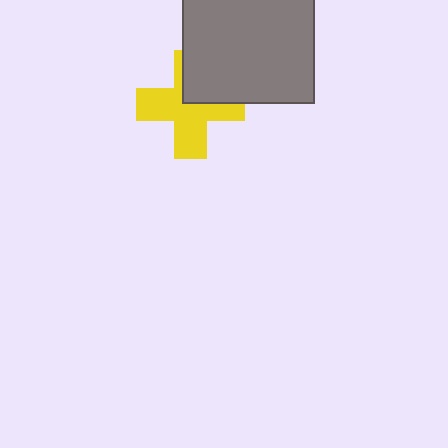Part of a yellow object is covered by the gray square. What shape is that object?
It is a cross.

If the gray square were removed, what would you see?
You would see the complete yellow cross.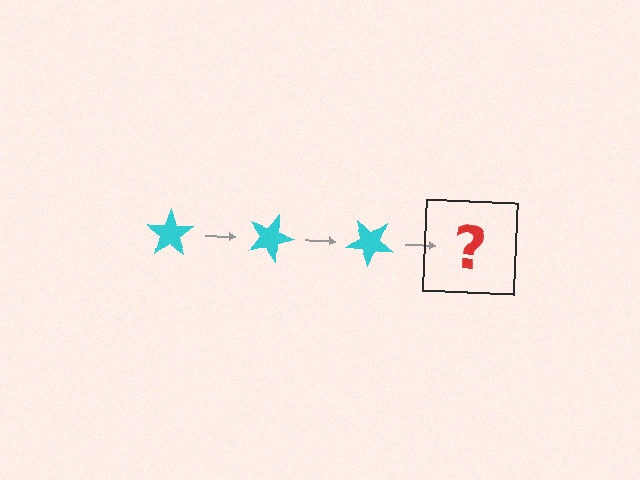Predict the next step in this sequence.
The next step is a cyan star rotated 60 degrees.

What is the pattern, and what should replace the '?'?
The pattern is that the star rotates 20 degrees each step. The '?' should be a cyan star rotated 60 degrees.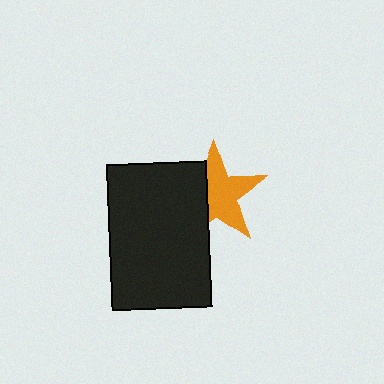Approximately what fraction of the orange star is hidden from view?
Roughly 35% of the orange star is hidden behind the black rectangle.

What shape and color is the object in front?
The object in front is a black rectangle.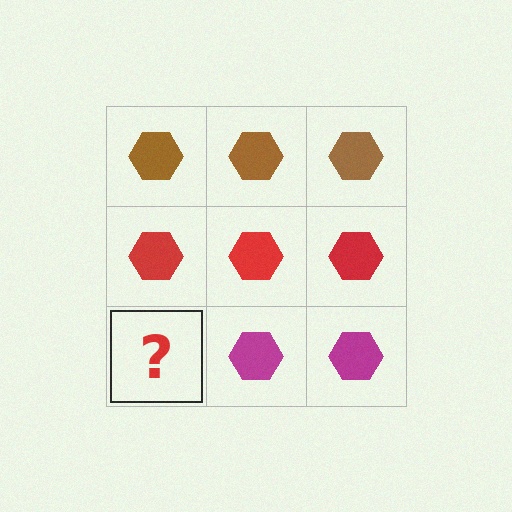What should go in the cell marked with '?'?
The missing cell should contain a magenta hexagon.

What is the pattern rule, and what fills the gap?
The rule is that each row has a consistent color. The gap should be filled with a magenta hexagon.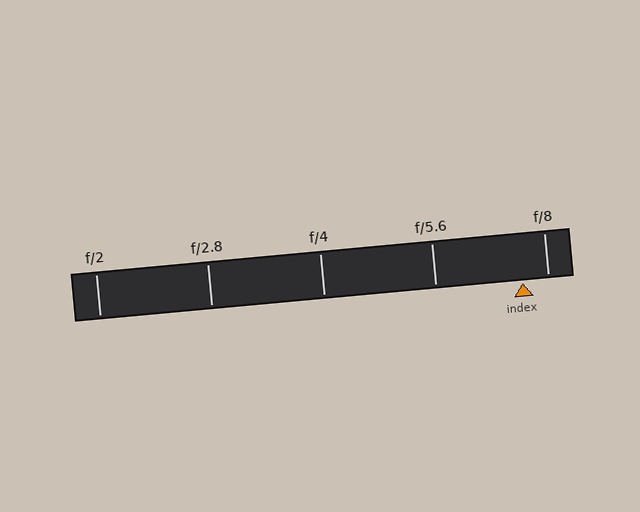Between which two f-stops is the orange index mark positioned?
The index mark is between f/5.6 and f/8.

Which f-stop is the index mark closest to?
The index mark is closest to f/8.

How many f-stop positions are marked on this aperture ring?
There are 5 f-stop positions marked.